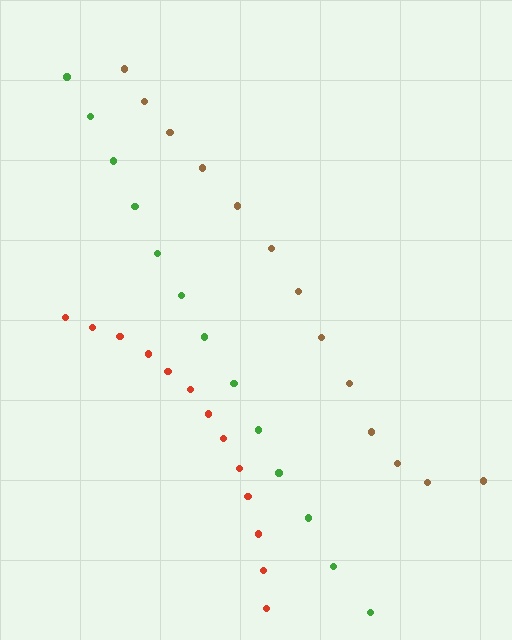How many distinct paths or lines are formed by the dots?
There are 3 distinct paths.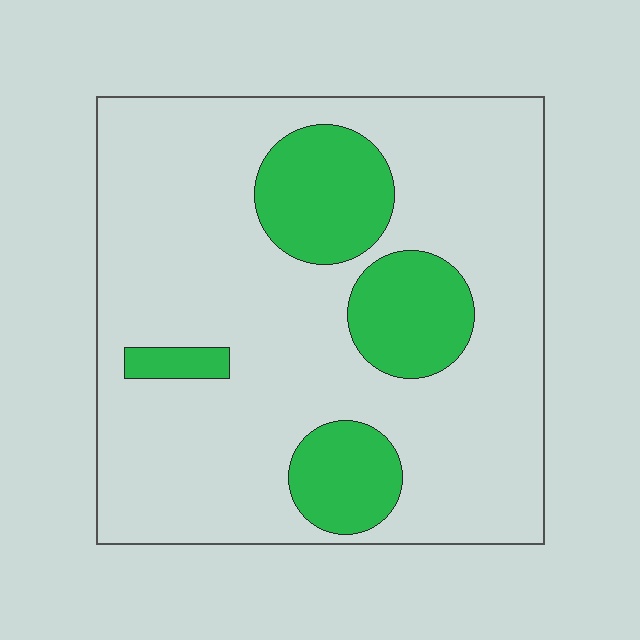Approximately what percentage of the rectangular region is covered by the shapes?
Approximately 20%.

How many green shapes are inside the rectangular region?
4.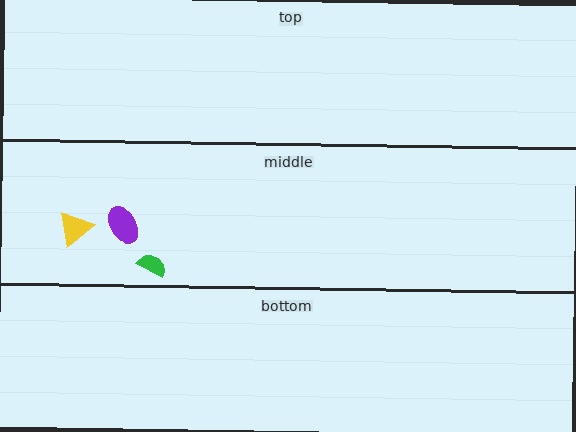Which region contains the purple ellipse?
The middle region.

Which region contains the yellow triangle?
The middle region.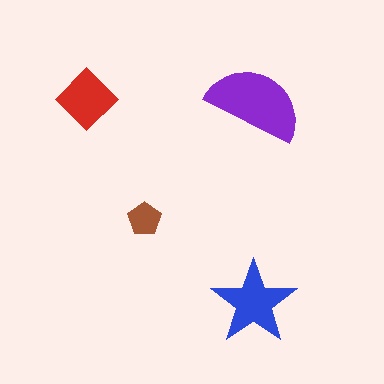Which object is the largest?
The purple semicircle.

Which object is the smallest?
The brown pentagon.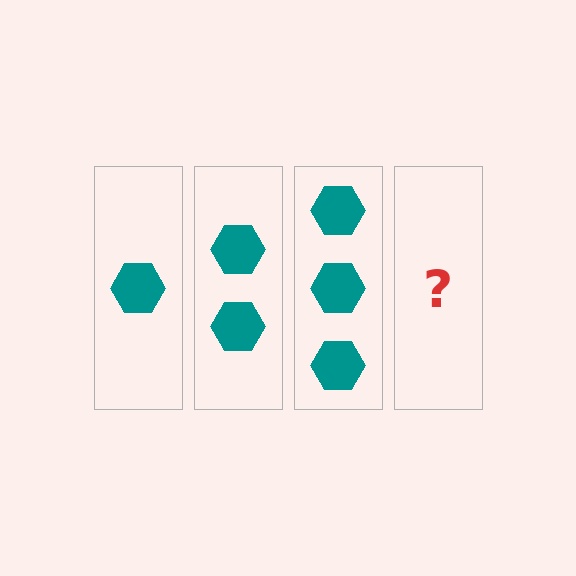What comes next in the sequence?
The next element should be 4 hexagons.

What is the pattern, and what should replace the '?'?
The pattern is that each step adds one more hexagon. The '?' should be 4 hexagons.